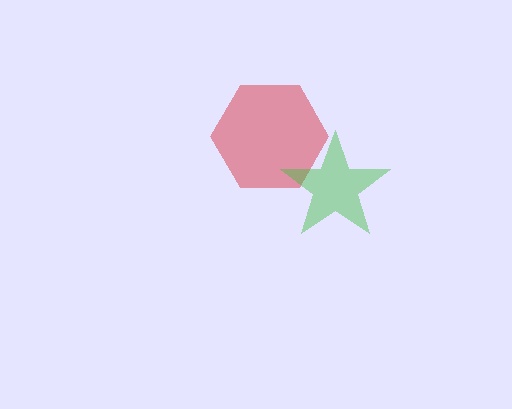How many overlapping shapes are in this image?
There are 2 overlapping shapes in the image.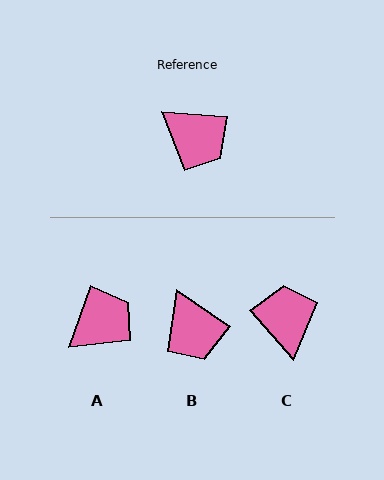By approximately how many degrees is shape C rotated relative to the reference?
Approximately 135 degrees counter-clockwise.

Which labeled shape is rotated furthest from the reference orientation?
C, about 135 degrees away.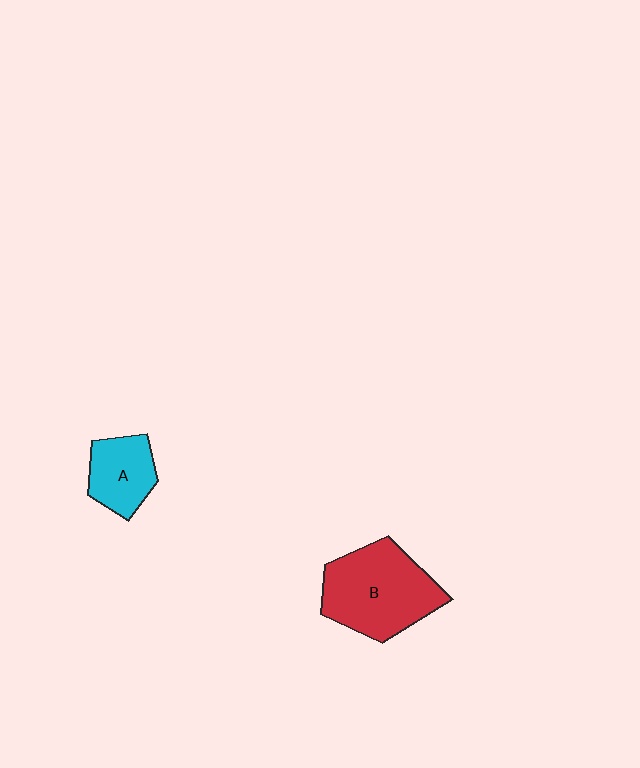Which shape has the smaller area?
Shape A (cyan).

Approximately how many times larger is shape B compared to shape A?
Approximately 1.9 times.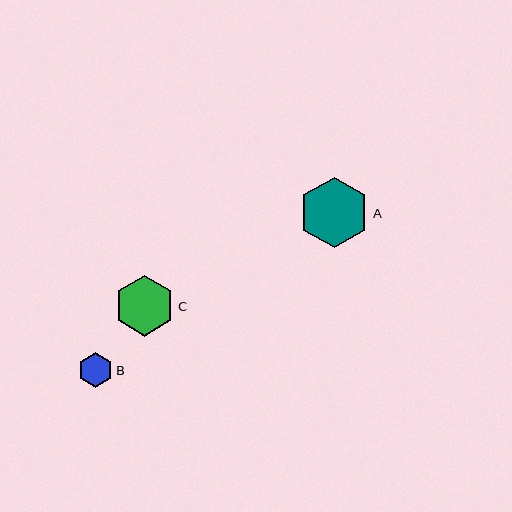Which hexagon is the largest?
Hexagon A is the largest with a size of approximately 70 pixels.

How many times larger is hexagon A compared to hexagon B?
Hexagon A is approximately 2.0 times the size of hexagon B.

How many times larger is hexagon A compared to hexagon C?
Hexagon A is approximately 1.2 times the size of hexagon C.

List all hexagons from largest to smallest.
From largest to smallest: A, C, B.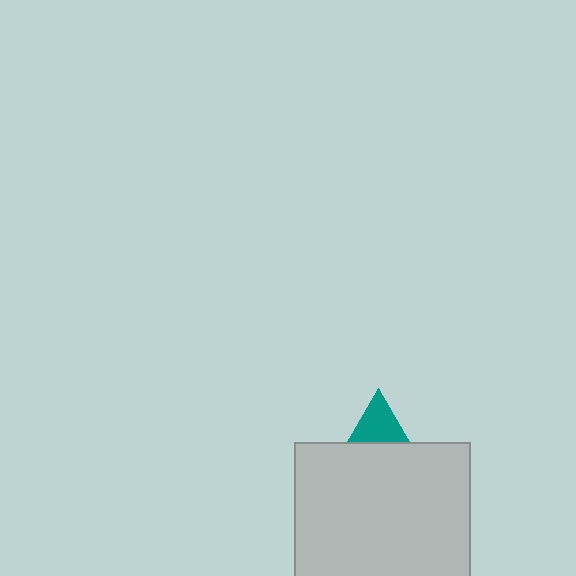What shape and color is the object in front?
The object in front is a light gray square.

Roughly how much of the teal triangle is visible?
A small part of it is visible (roughly 32%).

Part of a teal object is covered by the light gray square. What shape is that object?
It is a triangle.